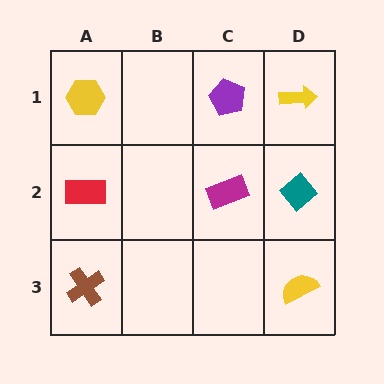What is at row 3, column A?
A brown cross.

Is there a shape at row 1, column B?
No, that cell is empty.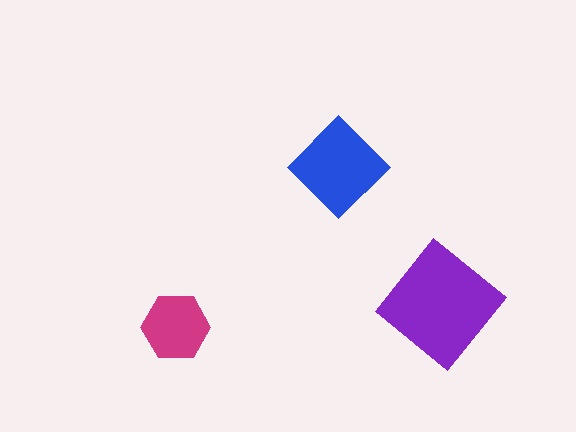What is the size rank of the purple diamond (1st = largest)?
1st.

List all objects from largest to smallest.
The purple diamond, the blue diamond, the magenta hexagon.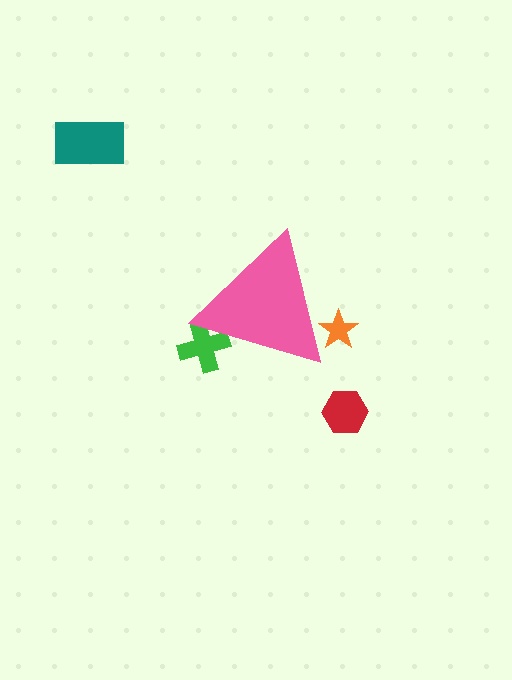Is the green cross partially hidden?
Yes, the green cross is partially hidden behind the pink triangle.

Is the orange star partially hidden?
Yes, the orange star is partially hidden behind the pink triangle.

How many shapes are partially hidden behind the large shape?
2 shapes are partially hidden.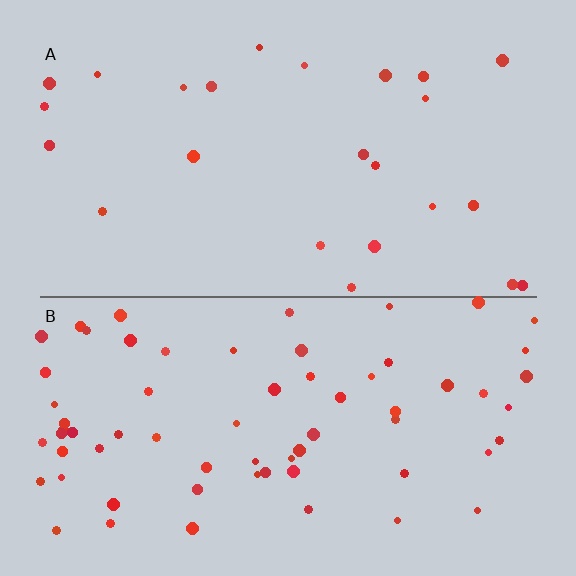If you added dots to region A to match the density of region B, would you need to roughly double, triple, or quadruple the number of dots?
Approximately triple.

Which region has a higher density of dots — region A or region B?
B (the bottom).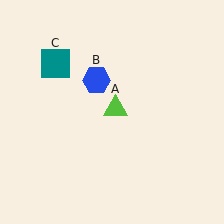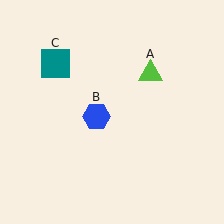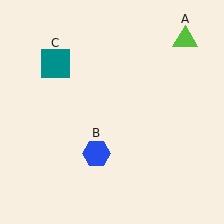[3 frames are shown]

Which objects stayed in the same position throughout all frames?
Teal square (object C) remained stationary.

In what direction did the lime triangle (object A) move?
The lime triangle (object A) moved up and to the right.